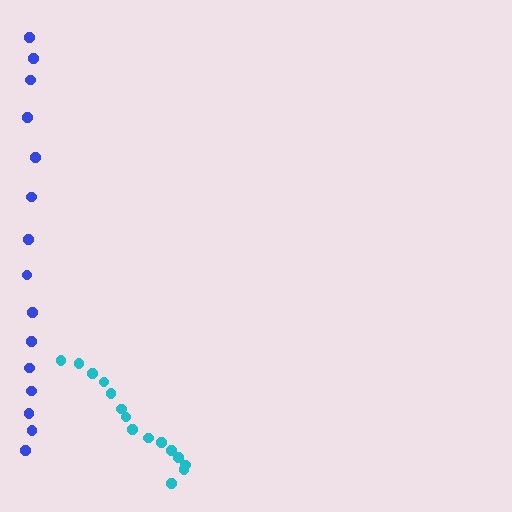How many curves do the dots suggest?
There are 2 distinct paths.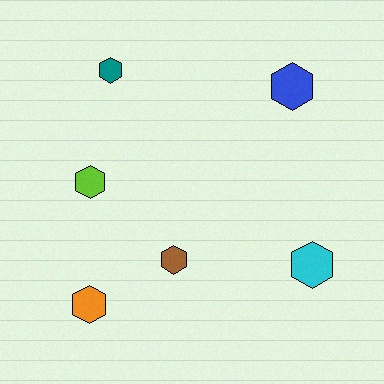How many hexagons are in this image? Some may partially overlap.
There are 6 hexagons.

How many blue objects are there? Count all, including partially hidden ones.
There is 1 blue object.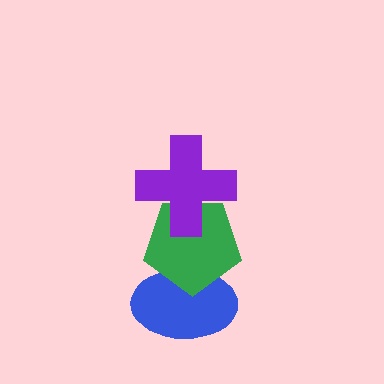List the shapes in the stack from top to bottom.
From top to bottom: the purple cross, the green pentagon, the blue ellipse.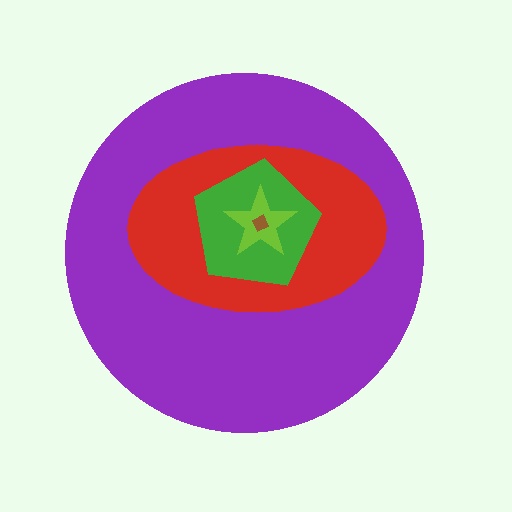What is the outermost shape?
The purple circle.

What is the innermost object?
The brown square.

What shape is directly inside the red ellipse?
The green pentagon.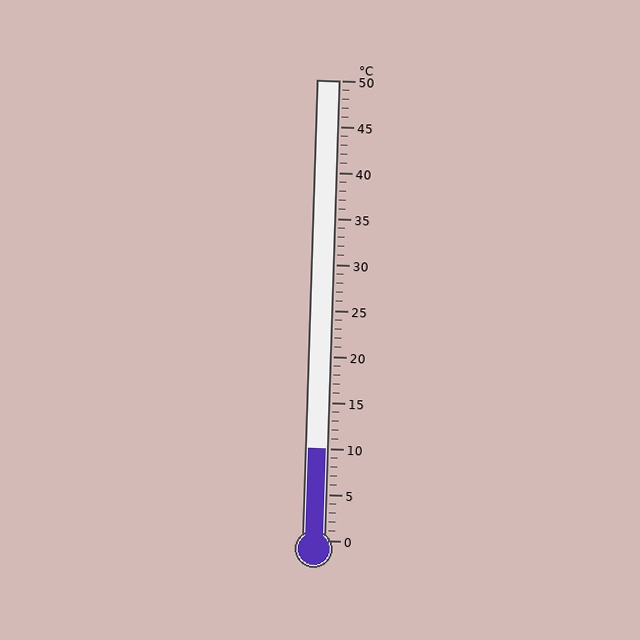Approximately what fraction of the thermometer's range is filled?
The thermometer is filled to approximately 20% of its range.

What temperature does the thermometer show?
The thermometer shows approximately 10°C.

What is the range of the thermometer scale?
The thermometer scale ranges from 0°C to 50°C.